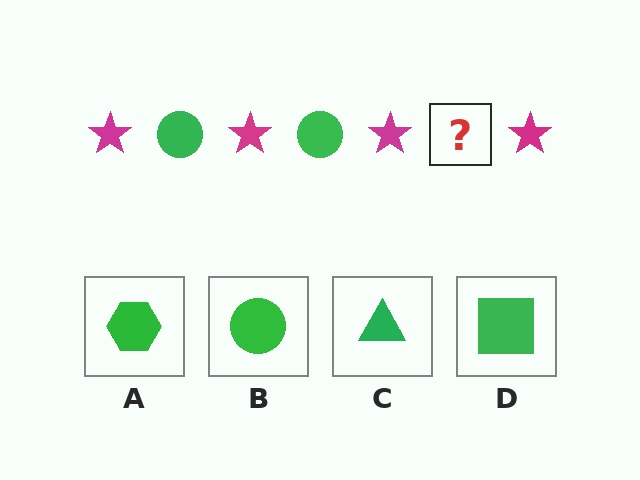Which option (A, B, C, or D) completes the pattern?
B.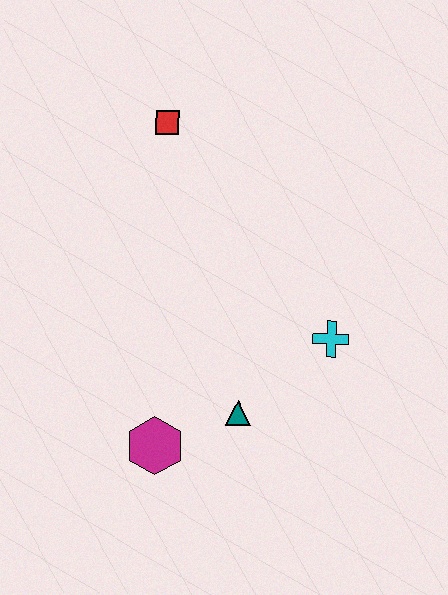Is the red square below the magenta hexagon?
No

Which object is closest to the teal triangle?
The magenta hexagon is closest to the teal triangle.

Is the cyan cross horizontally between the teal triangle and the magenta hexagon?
No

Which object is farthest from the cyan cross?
The red square is farthest from the cyan cross.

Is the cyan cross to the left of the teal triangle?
No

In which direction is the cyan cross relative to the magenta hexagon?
The cyan cross is to the right of the magenta hexagon.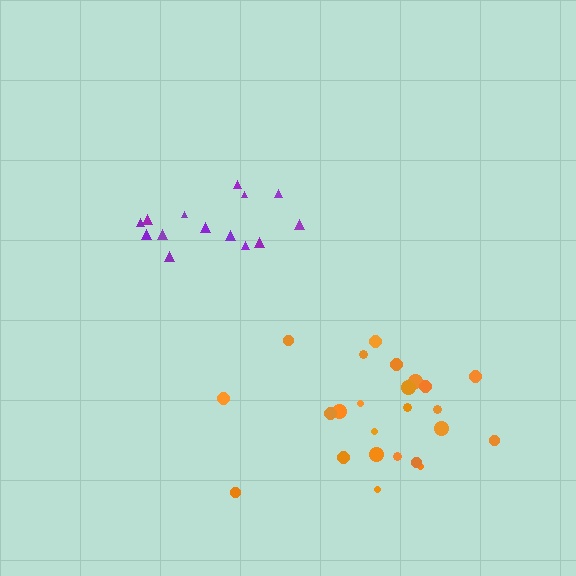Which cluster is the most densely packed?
Purple.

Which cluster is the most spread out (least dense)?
Orange.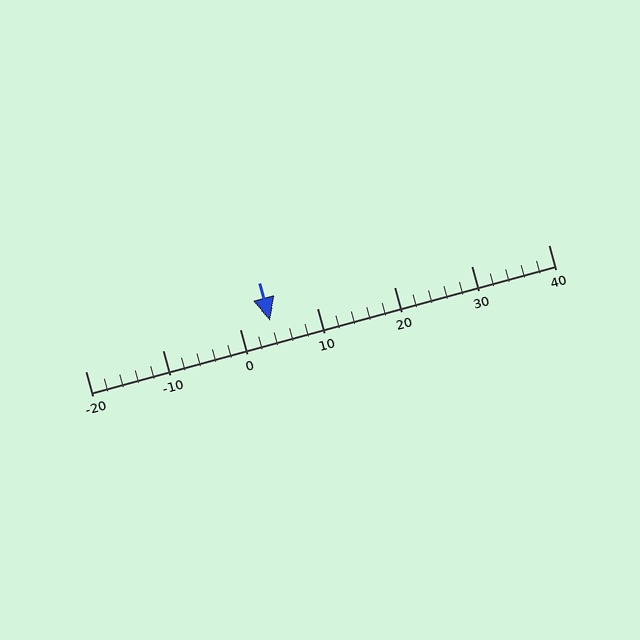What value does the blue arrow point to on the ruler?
The blue arrow points to approximately 4.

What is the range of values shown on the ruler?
The ruler shows values from -20 to 40.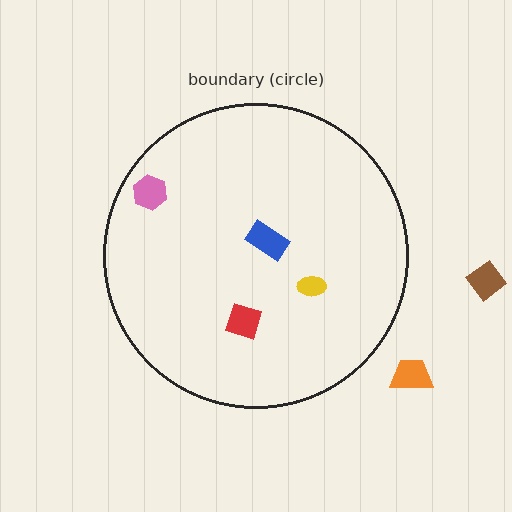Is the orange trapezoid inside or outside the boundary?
Outside.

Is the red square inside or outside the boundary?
Inside.